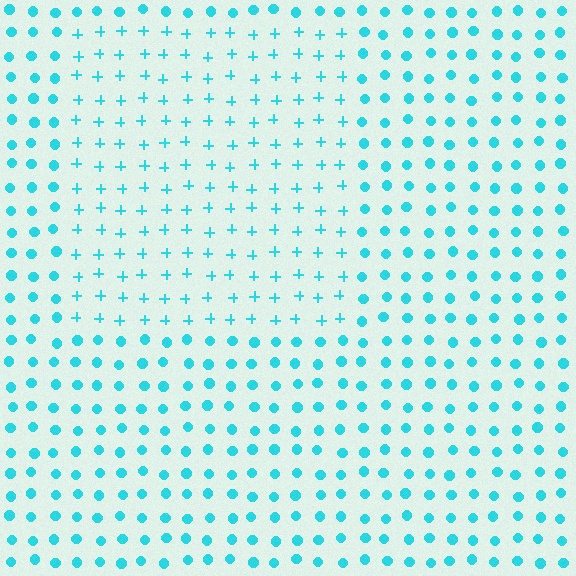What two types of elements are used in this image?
The image uses plus signs inside the rectangle region and circles outside it.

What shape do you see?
I see a rectangle.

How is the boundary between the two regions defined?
The boundary is defined by a change in element shape: plus signs inside vs. circles outside. All elements share the same color and spacing.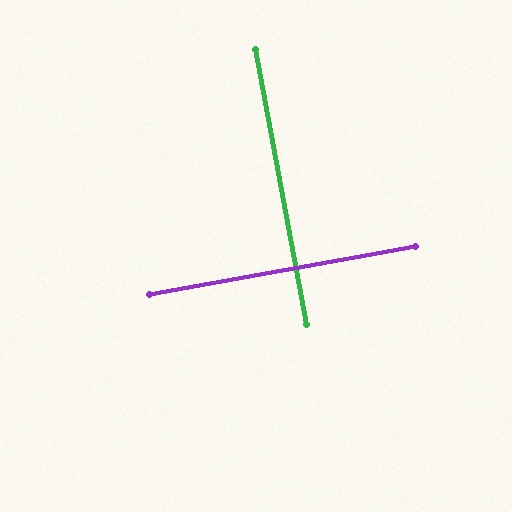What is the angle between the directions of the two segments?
Approximately 90 degrees.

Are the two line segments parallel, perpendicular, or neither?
Perpendicular — they meet at approximately 90°.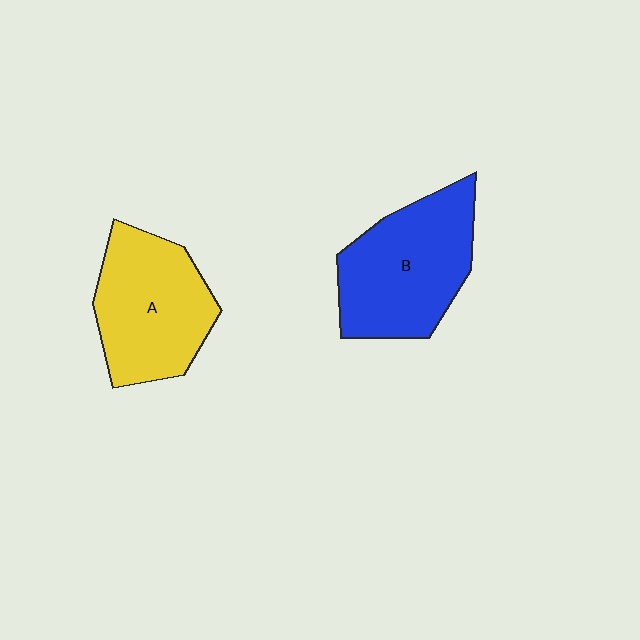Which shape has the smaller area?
Shape A (yellow).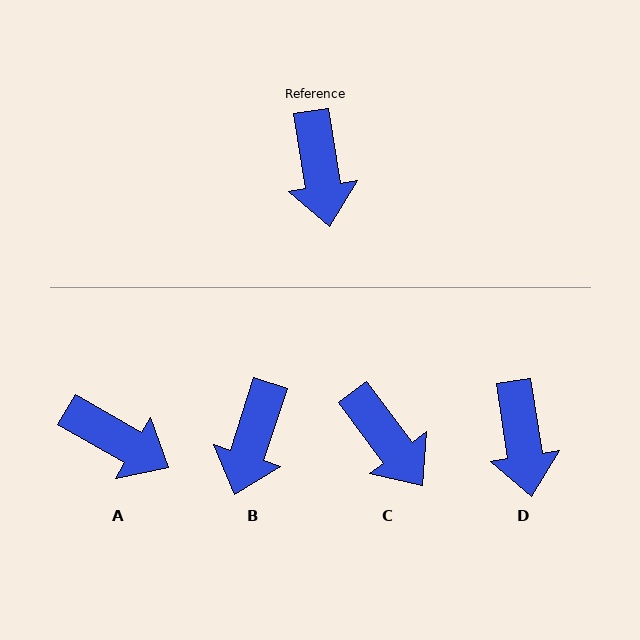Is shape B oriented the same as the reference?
No, it is off by about 27 degrees.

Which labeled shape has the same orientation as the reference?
D.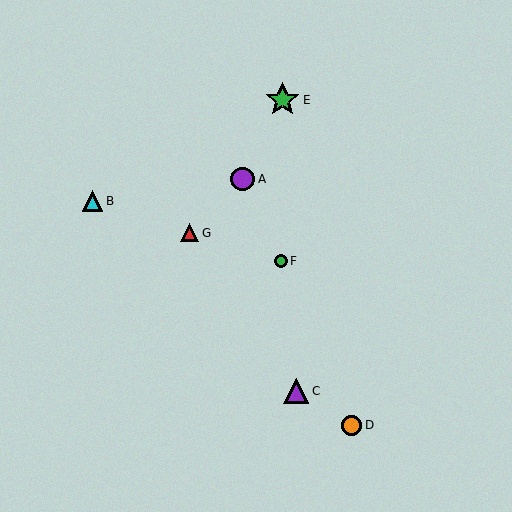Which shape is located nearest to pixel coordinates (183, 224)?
The red triangle (labeled G) at (190, 233) is nearest to that location.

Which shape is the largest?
The green star (labeled E) is the largest.